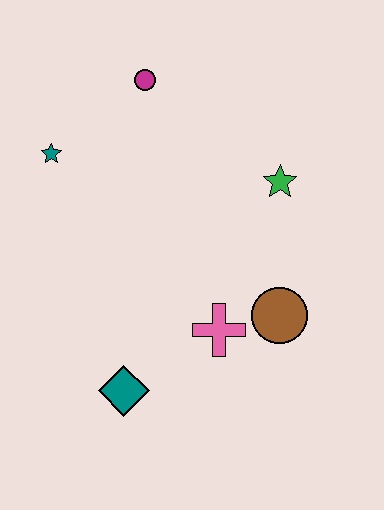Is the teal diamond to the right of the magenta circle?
No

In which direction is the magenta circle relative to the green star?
The magenta circle is to the left of the green star.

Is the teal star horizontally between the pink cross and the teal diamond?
No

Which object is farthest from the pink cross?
The magenta circle is farthest from the pink cross.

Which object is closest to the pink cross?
The brown circle is closest to the pink cross.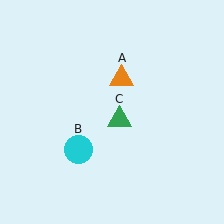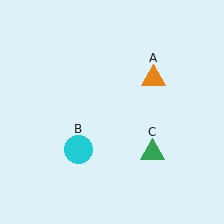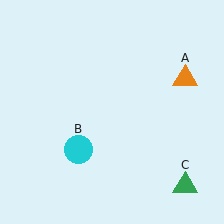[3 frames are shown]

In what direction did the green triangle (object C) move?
The green triangle (object C) moved down and to the right.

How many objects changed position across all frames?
2 objects changed position: orange triangle (object A), green triangle (object C).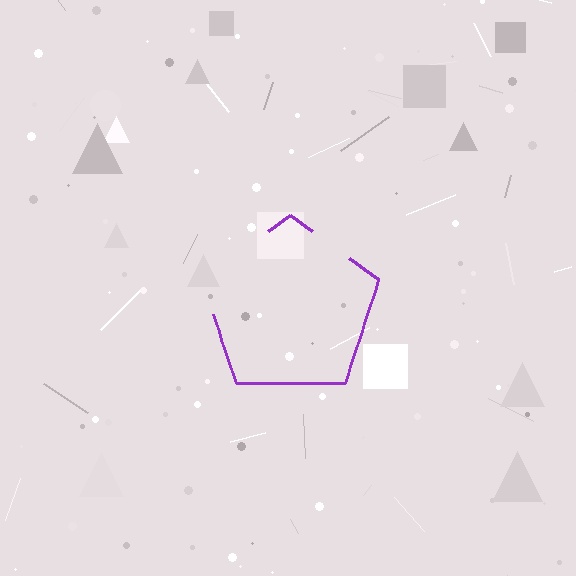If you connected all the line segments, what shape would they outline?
They would outline a pentagon.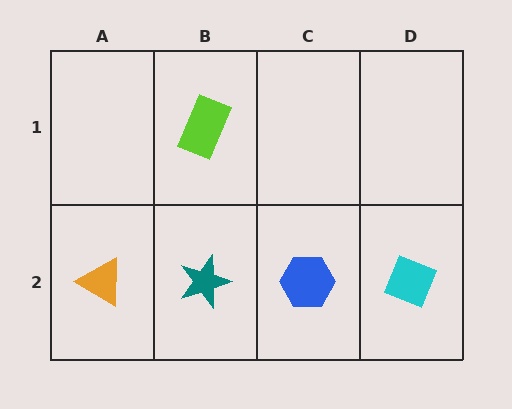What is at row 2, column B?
A teal star.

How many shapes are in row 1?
1 shape.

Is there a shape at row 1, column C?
No, that cell is empty.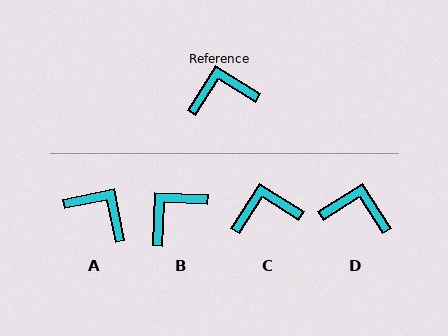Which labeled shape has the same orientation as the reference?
C.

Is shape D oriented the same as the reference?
No, it is off by about 25 degrees.